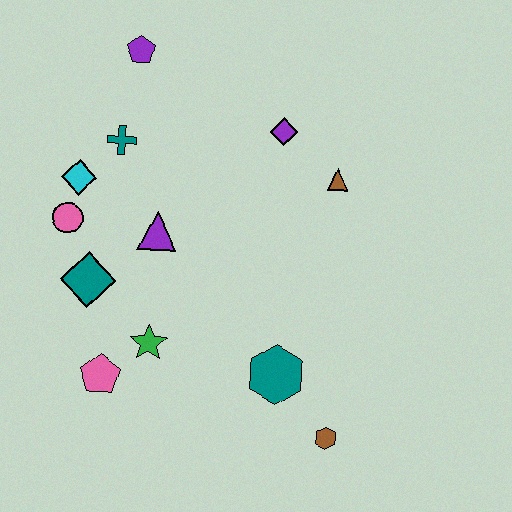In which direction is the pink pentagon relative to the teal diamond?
The pink pentagon is below the teal diamond.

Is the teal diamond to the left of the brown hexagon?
Yes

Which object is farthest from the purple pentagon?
The brown hexagon is farthest from the purple pentagon.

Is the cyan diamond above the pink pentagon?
Yes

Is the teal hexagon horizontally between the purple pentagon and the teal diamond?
No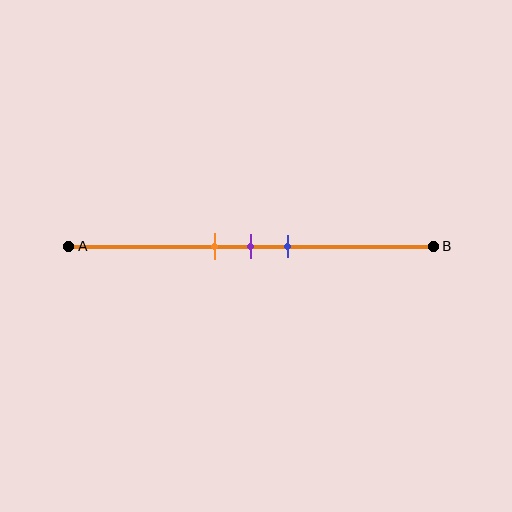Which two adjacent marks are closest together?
The orange and purple marks are the closest adjacent pair.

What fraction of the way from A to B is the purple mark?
The purple mark is approximately 50% (0.5) of the way from A to B.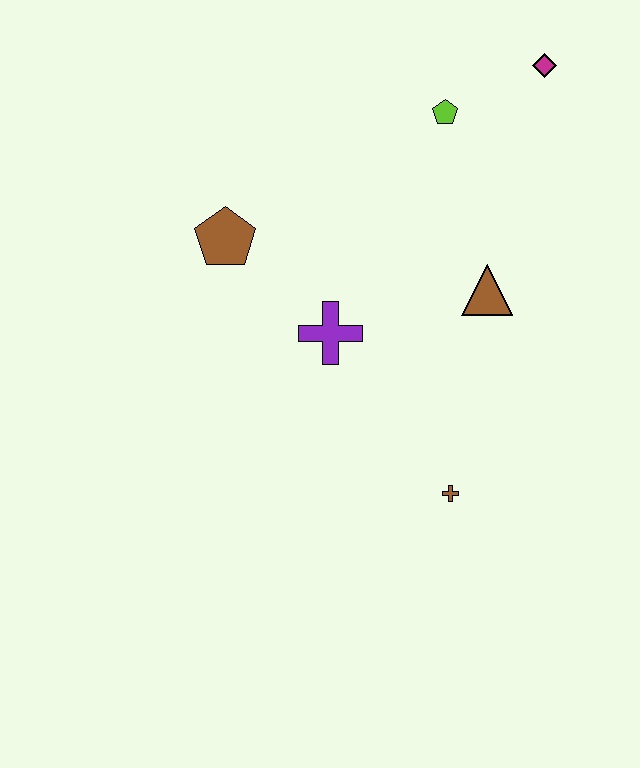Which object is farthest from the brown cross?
The magenta diamond is farthest from the brown cross.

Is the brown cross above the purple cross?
No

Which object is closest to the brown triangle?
The purple cross is closest to the brown triangle.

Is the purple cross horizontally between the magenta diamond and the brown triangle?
No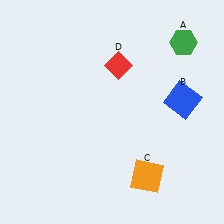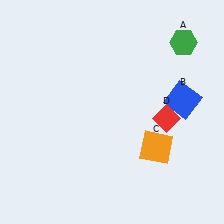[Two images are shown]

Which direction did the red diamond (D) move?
The red diamond (D) moved down.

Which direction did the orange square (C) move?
The orange square (C) moved up.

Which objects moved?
The objects that moved are: the orange square (C), the red diamond (D).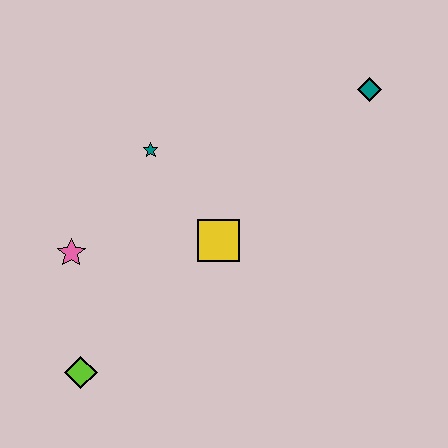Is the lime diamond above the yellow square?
No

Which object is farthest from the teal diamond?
The lime diamond is farthest from the teal diamond.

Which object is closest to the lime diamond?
The pink star is closest to the lime diamond.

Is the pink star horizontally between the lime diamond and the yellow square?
No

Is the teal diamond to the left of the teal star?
No